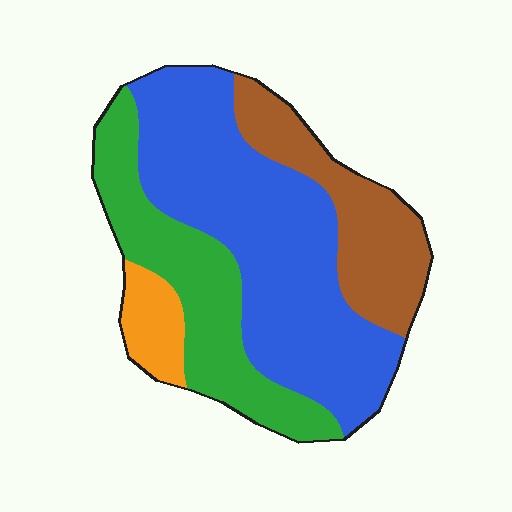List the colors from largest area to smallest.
From largest to smallest: blue, green, brown, orange.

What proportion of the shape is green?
Green covers 26% of the shape.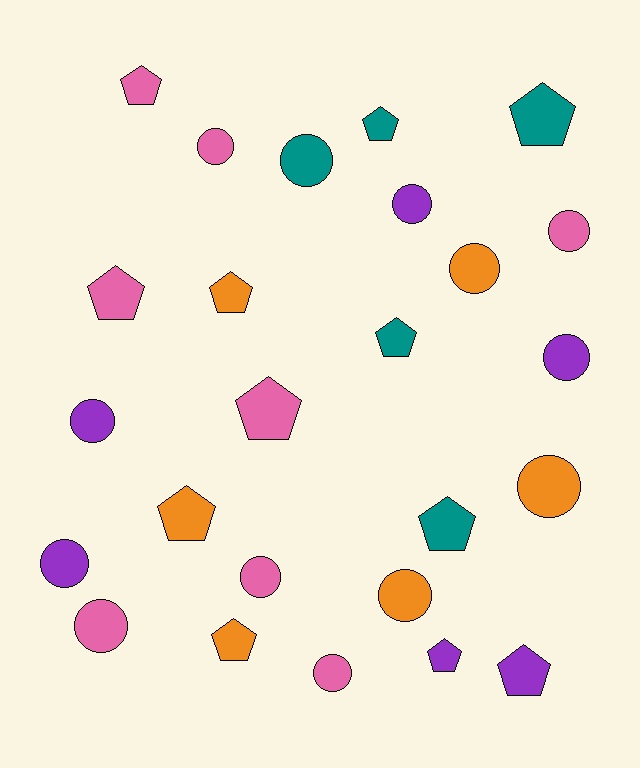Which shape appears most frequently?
Circle, with 13 objects.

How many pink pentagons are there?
There are 3 pink pentagons.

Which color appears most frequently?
Pink, with 8 objects.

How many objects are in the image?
There are 25 objects.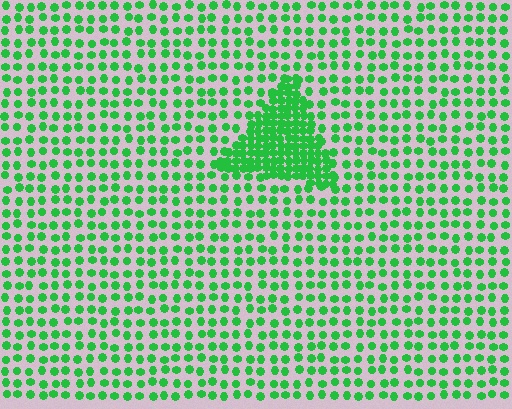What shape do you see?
I see a triangle.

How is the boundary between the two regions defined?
The boundary is defined by a change in element density (approximately 2.6x ratio). All elements are the same color, size, and shape.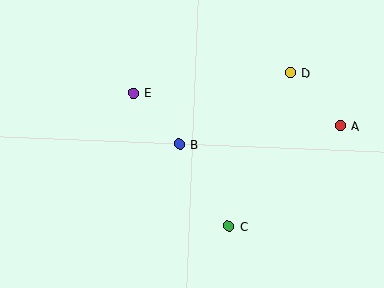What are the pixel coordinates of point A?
Point A is at (340, 126).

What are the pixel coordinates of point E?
Point E is at (133, 93).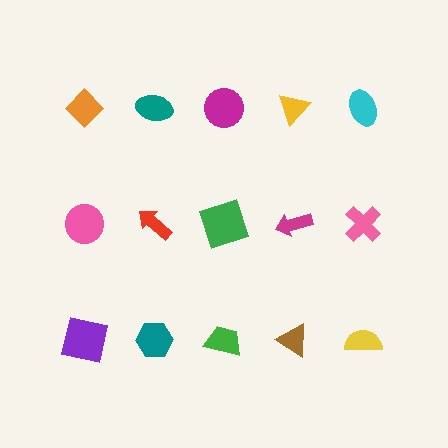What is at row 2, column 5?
A pink cross.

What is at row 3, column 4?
A brown triangle.